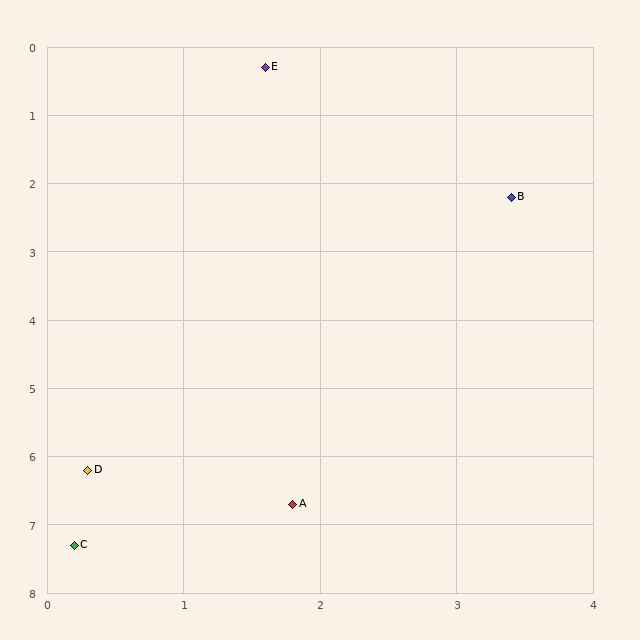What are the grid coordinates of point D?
Point D is at approximately (0.3, 6.2).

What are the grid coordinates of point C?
Point C is at approximately (0.2, 7.3).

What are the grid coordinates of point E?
Point E is at approximately (1.6, 0.3).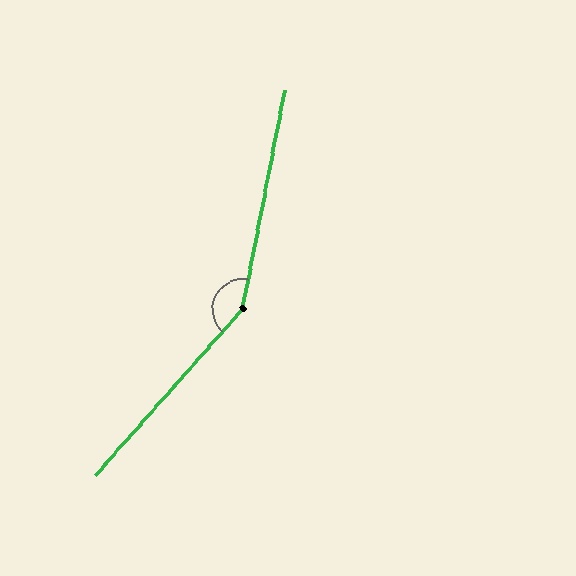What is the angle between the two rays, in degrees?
Approximately 149 degrees.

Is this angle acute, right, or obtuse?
It is obtuse.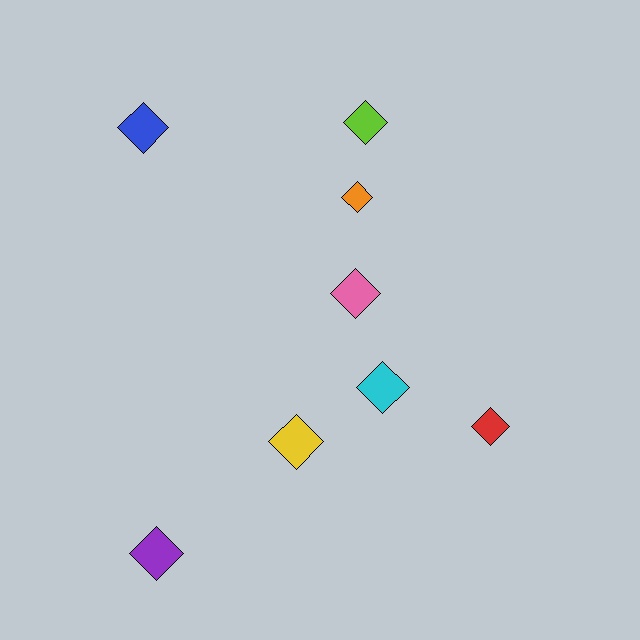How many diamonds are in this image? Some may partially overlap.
There are 8 diamonds.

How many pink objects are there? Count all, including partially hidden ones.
There is 1 pink object.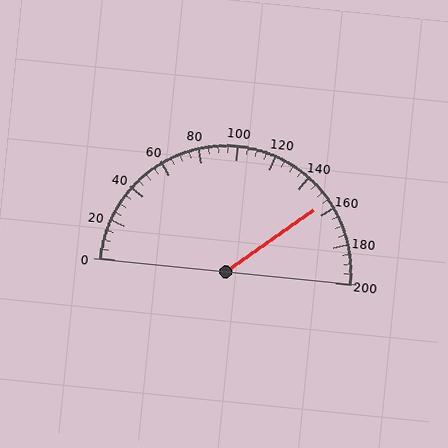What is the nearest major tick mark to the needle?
The nearest major tick mark is 160.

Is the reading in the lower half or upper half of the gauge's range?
The reading is in the upper half of the range (0 to 200).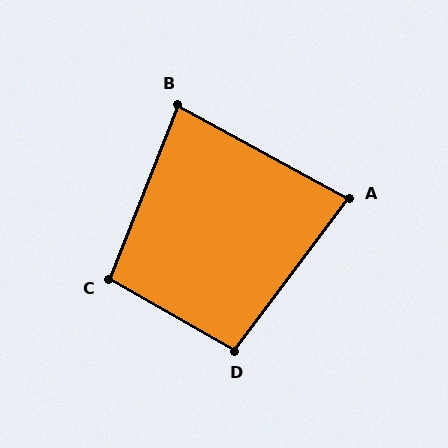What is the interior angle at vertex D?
Approximately 97 degrees (obtuse).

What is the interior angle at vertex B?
Approximately 83 degrees (acute).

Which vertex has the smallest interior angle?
A, at approximately 82 degrees.